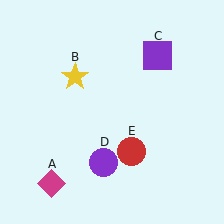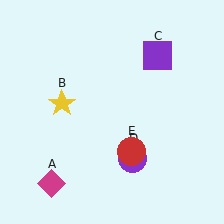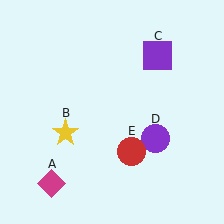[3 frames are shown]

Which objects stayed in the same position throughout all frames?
Magenta diamond (object A) and purple square (object C) and red circle (object E) remained stationary.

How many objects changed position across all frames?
2 objects changed position: yellow star (object B), purple circle (object D).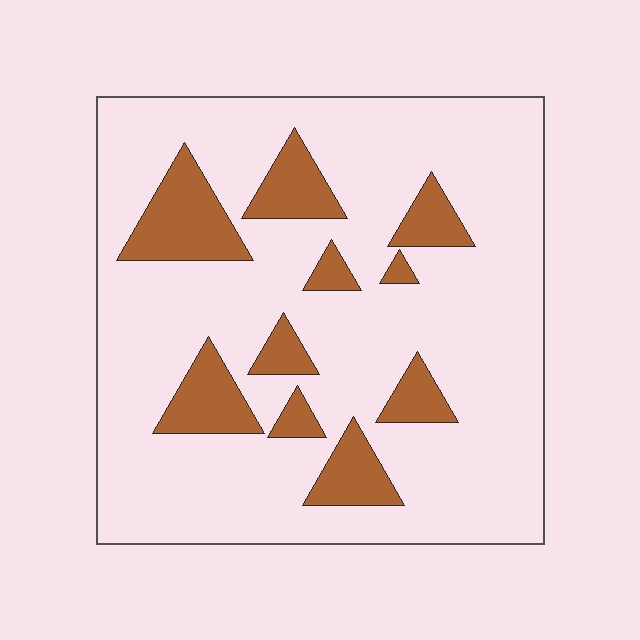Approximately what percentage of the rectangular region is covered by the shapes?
Approximately 20%.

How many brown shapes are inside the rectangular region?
10.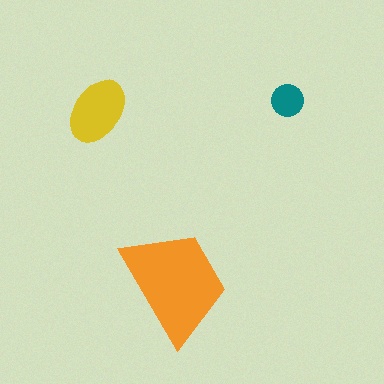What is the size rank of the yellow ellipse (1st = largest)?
2nd.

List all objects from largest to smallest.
The orange trapezoid, the yellow ellipse, the teal circle.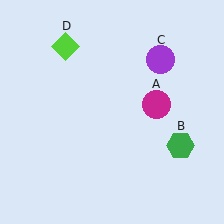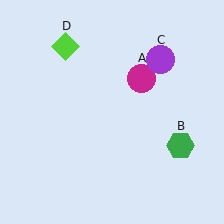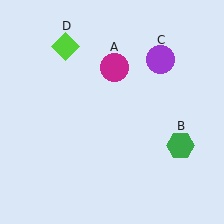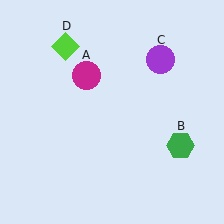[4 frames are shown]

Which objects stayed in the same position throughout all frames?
Green hexagon (object B) and purple circle (object C) and lime diamond (object D) remained stationary.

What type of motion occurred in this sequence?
The magenta circle (object A) rotated counterclockwise around the center of the scene.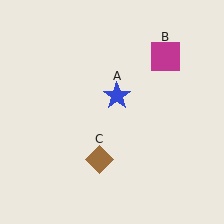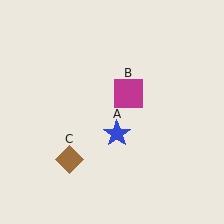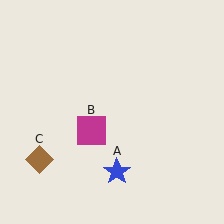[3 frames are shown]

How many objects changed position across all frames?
3 objects changed position: blue star (object A), magenta square (object B), brown diamond (object C).